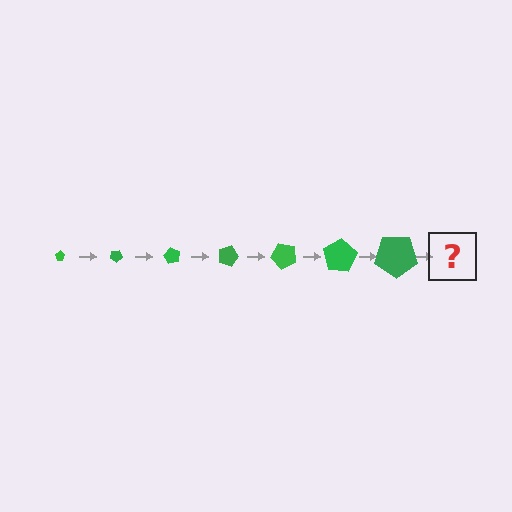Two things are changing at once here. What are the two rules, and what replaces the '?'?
The two rules are that the pentagon grows larger each step and it rotates 30 degrees each step. The '?' should be a pentagon, larger than the previous one and rotated 210 degrees from the start.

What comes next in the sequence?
The next element should be a pentagon, larger than the previous one and rotated 210 degrees from the start.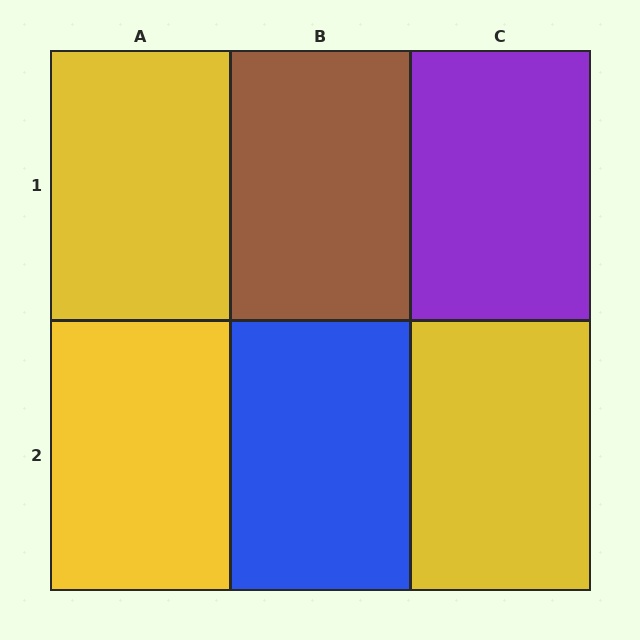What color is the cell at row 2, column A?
Yellow.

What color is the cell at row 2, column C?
Yellow.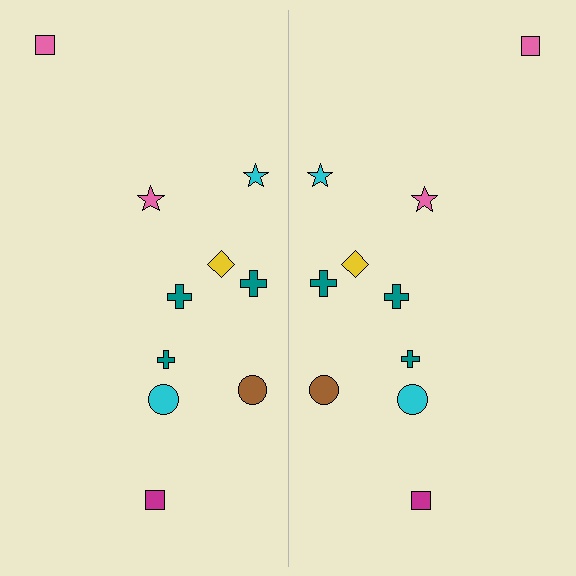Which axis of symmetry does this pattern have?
The pattern has a vertical axis of symmetry running through the center of the image.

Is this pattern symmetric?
Yes, this pattern has bilateral (reflection) symmetry.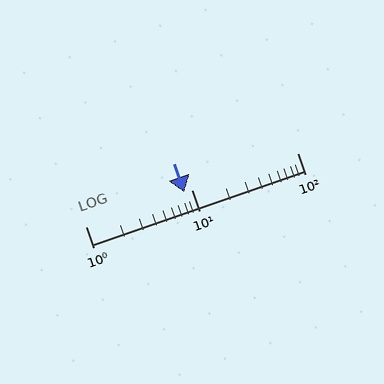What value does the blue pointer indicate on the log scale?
The pointer indicates approximately 8.6.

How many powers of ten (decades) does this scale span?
The scale spans 2 decades, from 1 to 100.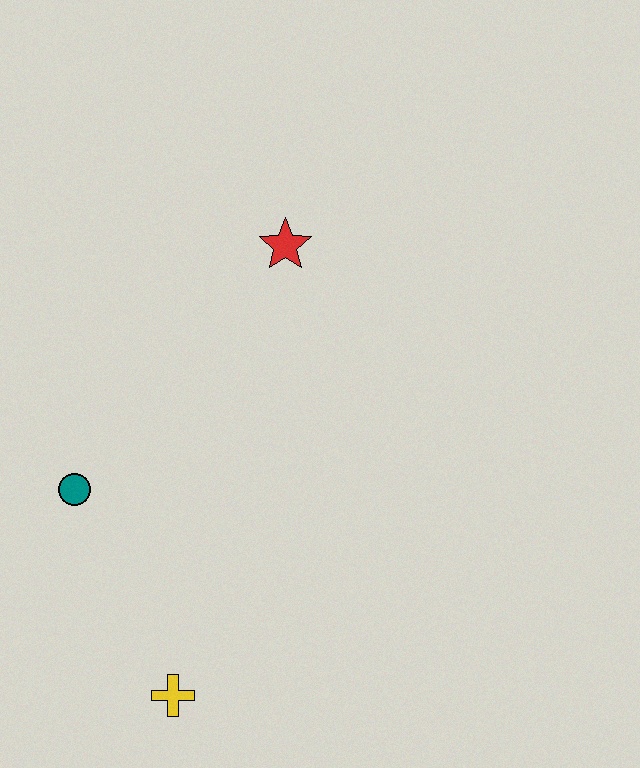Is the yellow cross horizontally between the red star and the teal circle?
Yes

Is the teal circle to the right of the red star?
No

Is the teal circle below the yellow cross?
No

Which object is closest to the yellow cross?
The teal circle is closest to the yellow cross.